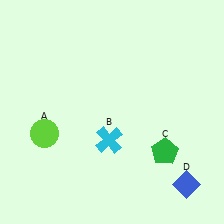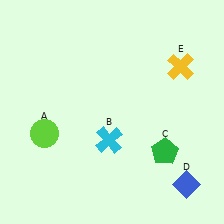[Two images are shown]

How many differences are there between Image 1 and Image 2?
There is 1 difference between the two images.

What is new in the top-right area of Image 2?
A yellow cross (E) was added in the top-right area of Image 2.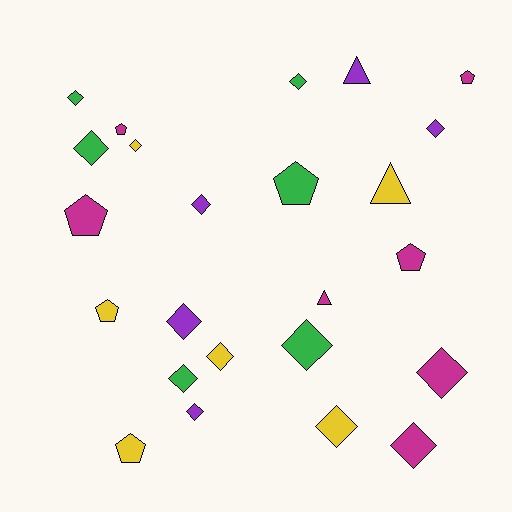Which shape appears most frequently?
Diamond, with 14 objects.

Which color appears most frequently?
Magenta, with 7 objects.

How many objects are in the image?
There are 24 objects.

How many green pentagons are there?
There is 1 green pentagon.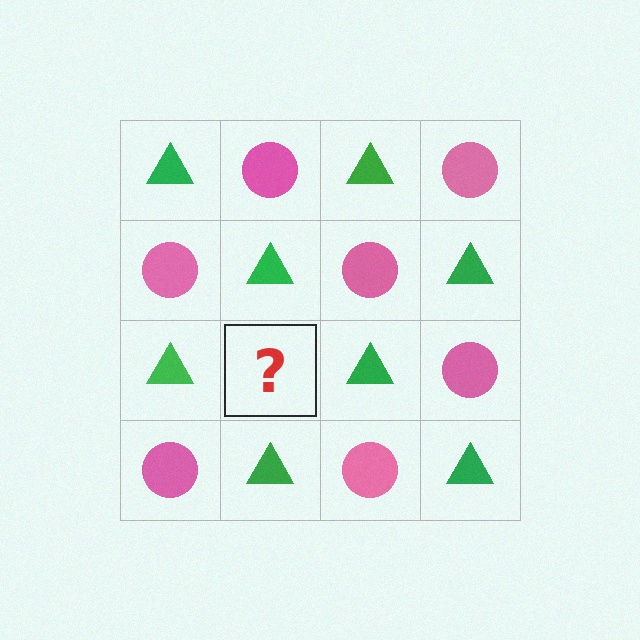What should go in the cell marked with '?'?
The missing cell should contain a pink circle.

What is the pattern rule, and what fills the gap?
The rule is that it alternates green triangle and pink circle in a checkerboard pattern. The gap should be filled with a pink circle.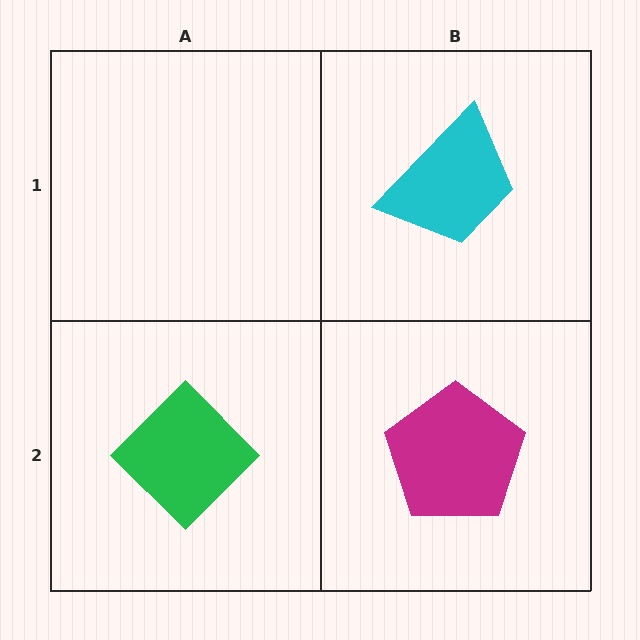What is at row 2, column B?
A magenta pentagon.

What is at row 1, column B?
A cyan trapezoid.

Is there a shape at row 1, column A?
No, that cell is empty.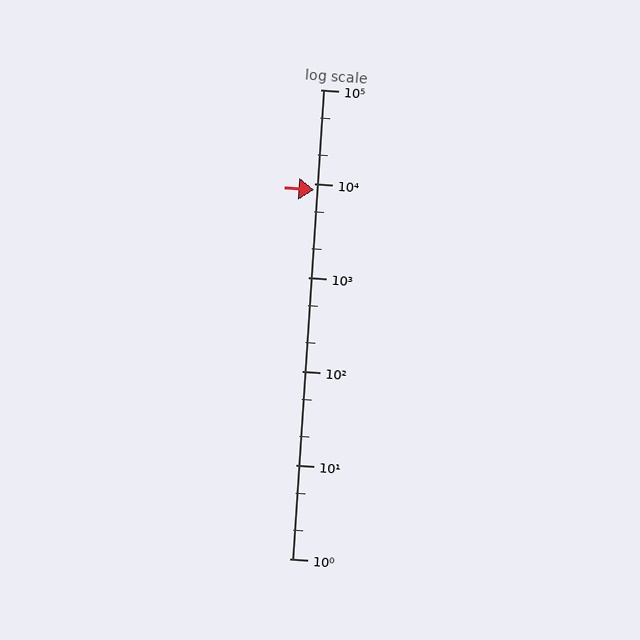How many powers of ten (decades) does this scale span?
The scale spans 5 decades, from 1 to 100000.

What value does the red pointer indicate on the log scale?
The pointer indicates approximately 8600.